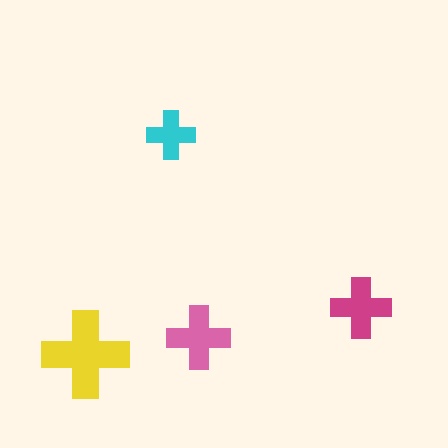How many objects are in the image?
There are 4 objects in the image.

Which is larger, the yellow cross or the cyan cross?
The yellow one.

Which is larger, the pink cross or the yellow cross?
The yellow one.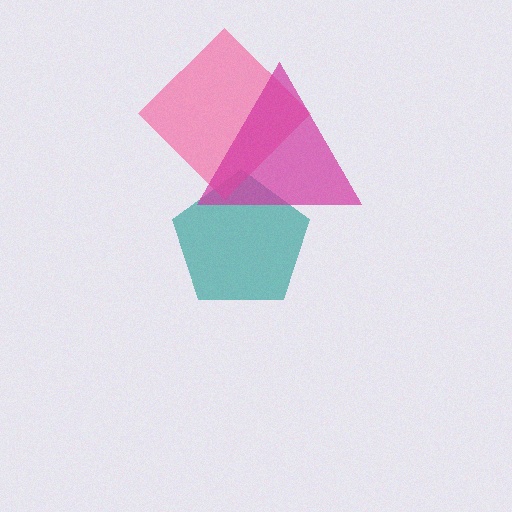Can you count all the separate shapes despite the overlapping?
Yes, there are 3 separate shapes.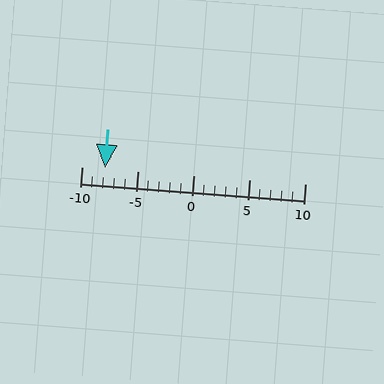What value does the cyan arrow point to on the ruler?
The cyan arrow points to approximately -8.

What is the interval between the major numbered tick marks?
The major tick marks are spaced 5 units apart.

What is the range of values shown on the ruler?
The ruler shows values from -10 to 10.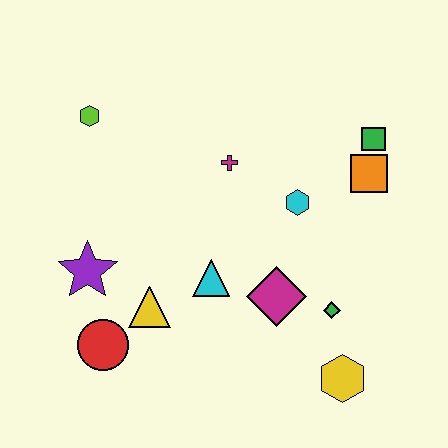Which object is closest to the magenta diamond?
The green diamond is closest to the magenta diamond.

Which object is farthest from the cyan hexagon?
The red circle is farthest from the cyan hexagon.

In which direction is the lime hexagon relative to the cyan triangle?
The lime hexagon is above the cyan triangle.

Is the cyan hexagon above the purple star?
Yes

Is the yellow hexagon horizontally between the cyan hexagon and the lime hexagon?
No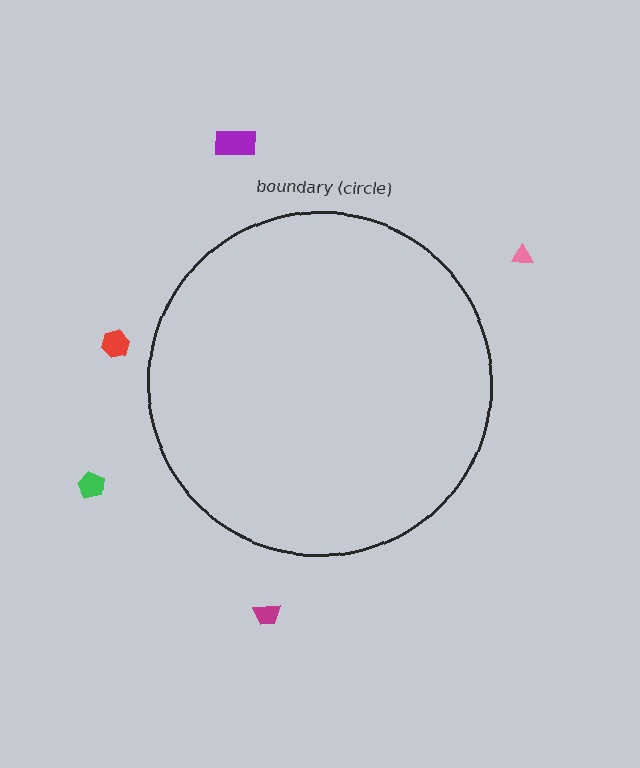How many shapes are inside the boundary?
0 inside, 5 outside.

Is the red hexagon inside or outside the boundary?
Outside.